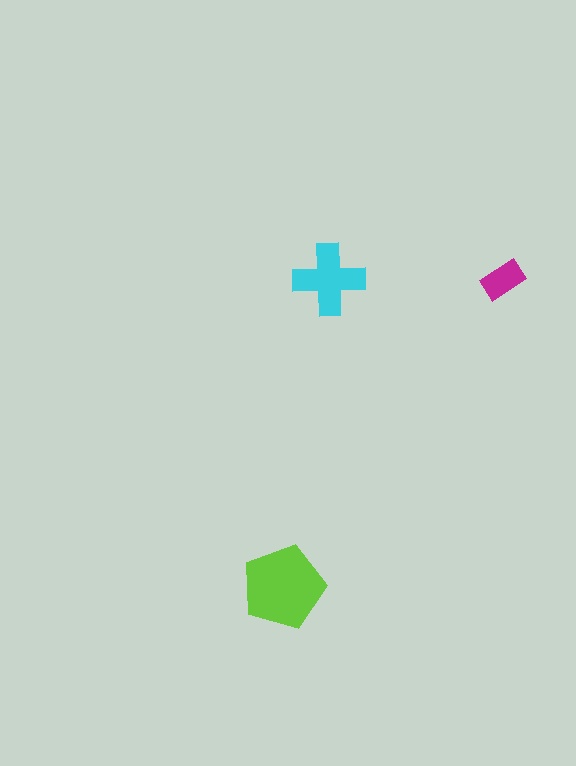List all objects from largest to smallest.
The lime pentagon, the cyan cross, the magenta rectangle.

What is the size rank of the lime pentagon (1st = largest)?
1st.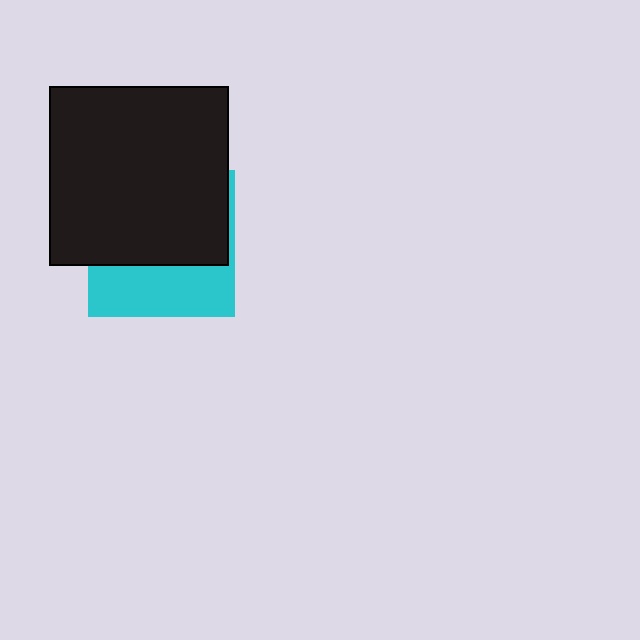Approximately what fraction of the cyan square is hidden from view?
Roughly 62% of the cyan square is hidden behind the black square.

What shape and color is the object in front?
The object in front is a black square.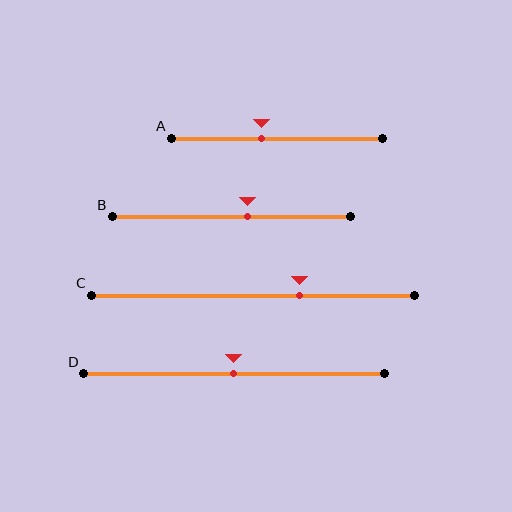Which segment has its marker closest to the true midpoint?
Segment D has its marker closest to the true midpoint.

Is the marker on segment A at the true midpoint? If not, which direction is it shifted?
No, the marker on segment A is shifted to the left by about 7% of the segment length.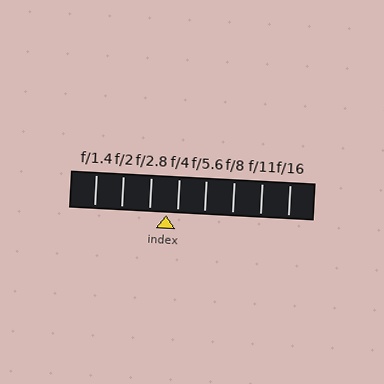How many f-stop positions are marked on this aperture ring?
There are 8 f-stop positions marked.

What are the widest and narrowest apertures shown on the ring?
The widest aperture shown is f/1.4 and the narrowest is f/16.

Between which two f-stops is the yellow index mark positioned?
The index mark is between f/2.8 and f/4.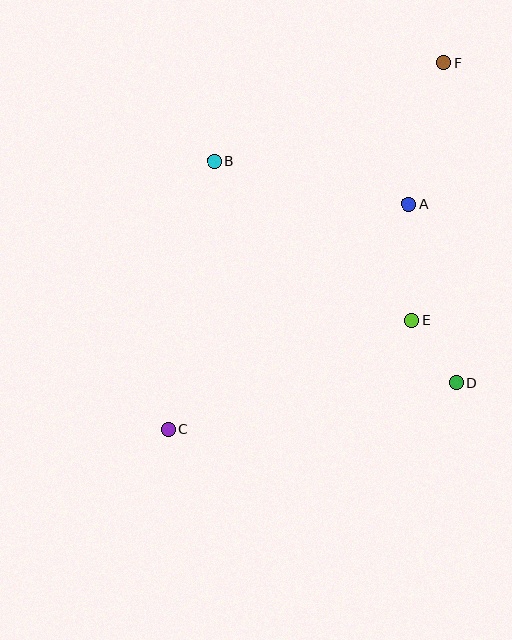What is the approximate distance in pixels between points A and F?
The distance between A and F is approximately 145 pixels.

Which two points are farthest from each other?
Points C and F are farthest from each other.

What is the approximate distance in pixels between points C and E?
The distance between C and E is approximately 267 pixels.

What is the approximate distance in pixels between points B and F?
The distance between B and F is approximately 250 pixels.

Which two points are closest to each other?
Points D and E are closest to each other.